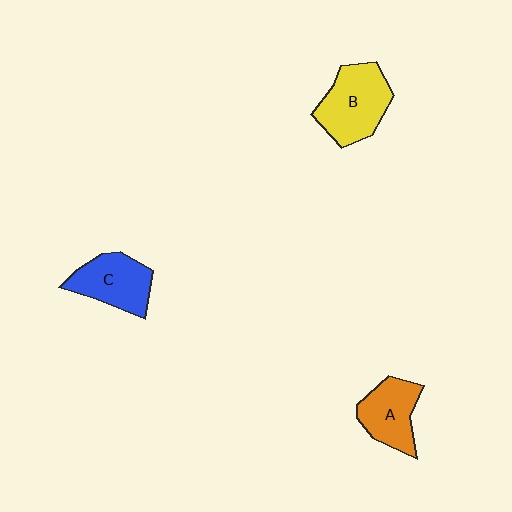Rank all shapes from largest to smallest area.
From largest to smallest: B (yellow), C (blue), A (orange).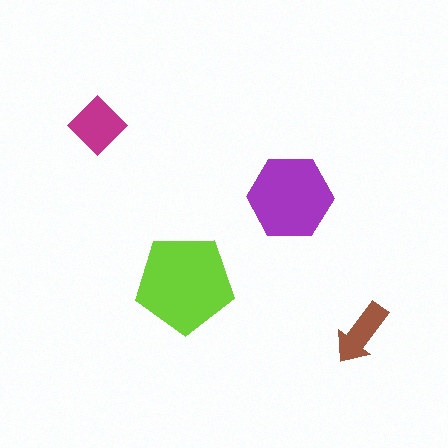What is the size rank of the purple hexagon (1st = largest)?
2nd.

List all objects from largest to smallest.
The lime pentagon, the purple hexagon, the magenta diamond, the brown arrow.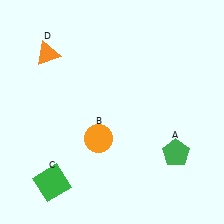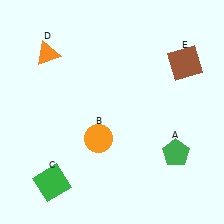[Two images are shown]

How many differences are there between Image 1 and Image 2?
There is 1 difference between the two images.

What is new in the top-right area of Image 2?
A brown square (E) was added in the top-right area of Image 2.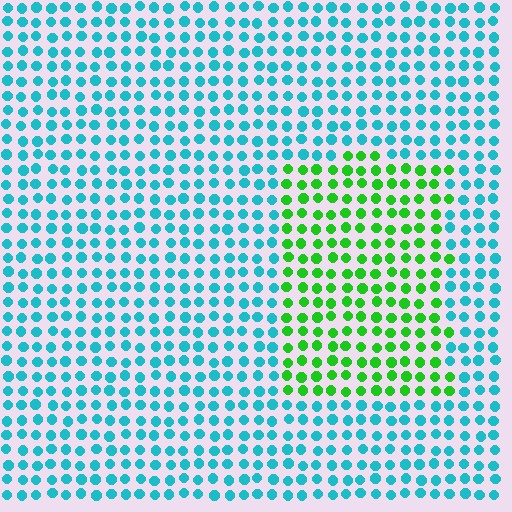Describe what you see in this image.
The image is filled with small cyan elements in a uniform arrangement. A rectangle-shaped region is visible where the elements are tinted to a slightly different hue, forming a subtle color boundary.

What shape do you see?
I see a rectangle.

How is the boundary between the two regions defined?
The boundary is defined purely by a slight shift in hue (about 64 degrees). Spacing, size, and orientation are identical on both sides.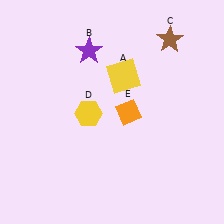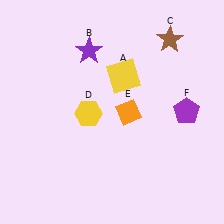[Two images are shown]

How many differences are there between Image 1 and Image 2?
There is 1 difference between the two images.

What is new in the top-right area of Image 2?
A purple pentagon (F) was added in the top-right area of Image 2.